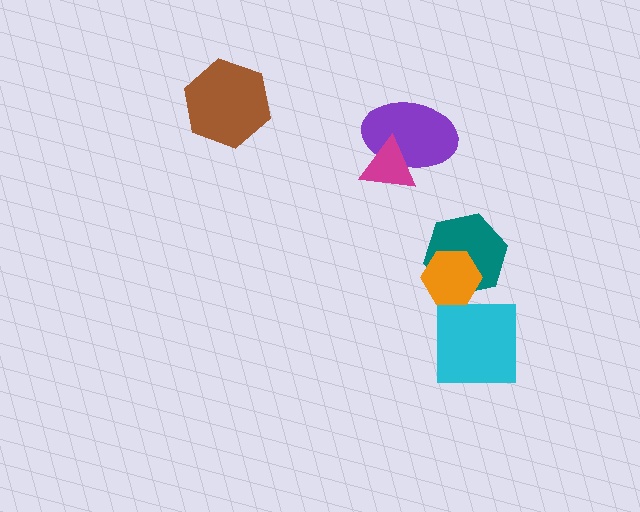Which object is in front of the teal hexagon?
The orange hexagon is in front of the teal hexagon.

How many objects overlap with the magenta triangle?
1 object overlaps with the magenta triangle.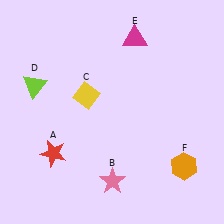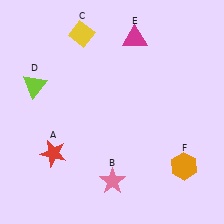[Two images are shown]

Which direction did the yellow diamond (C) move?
The yellow diamond (C) moved up.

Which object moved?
The yellow diamond (C) moved up.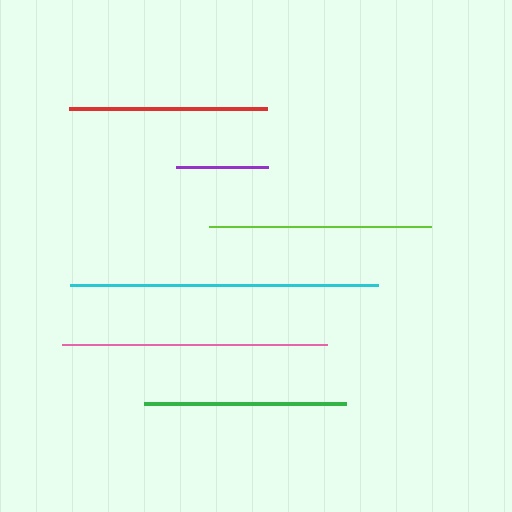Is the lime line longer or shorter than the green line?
The lime line is longer than the green line.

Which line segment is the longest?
The cyan line is the longest at approximately 308 pixels.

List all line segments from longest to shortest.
From longest to shortest: cyan, pink, lime, green, red, purple.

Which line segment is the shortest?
The purple line is the shortest at approximately 92 pixels.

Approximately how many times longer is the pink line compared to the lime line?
The pink line is approximately 1.2 times the length of the lime line.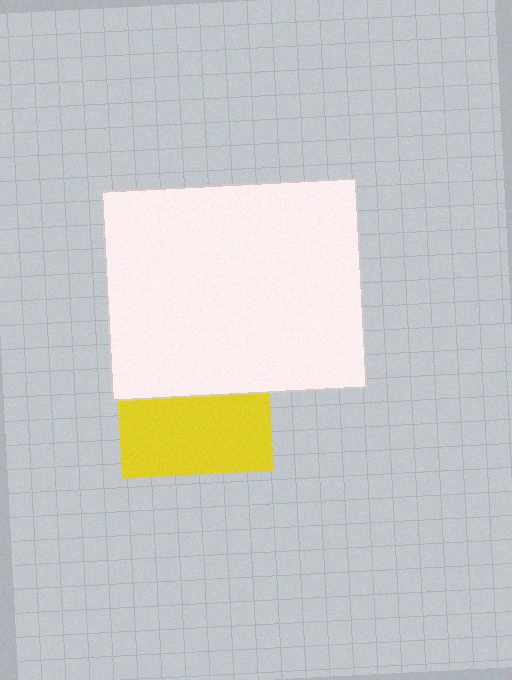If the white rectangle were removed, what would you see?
You would see the complete yellow square.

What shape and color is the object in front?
The object in front is a white rectangle.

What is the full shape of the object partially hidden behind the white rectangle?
The partially hidden object is a yellow square.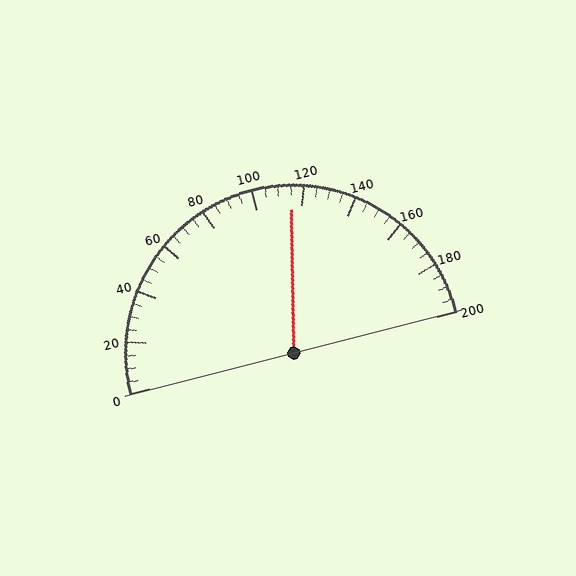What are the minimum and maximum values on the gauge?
The gauge ranges from 0 to 200.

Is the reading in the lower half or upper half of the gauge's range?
The reading is in the upper half of the range (0 to 200).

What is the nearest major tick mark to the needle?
The nearest major tick mark is 120.